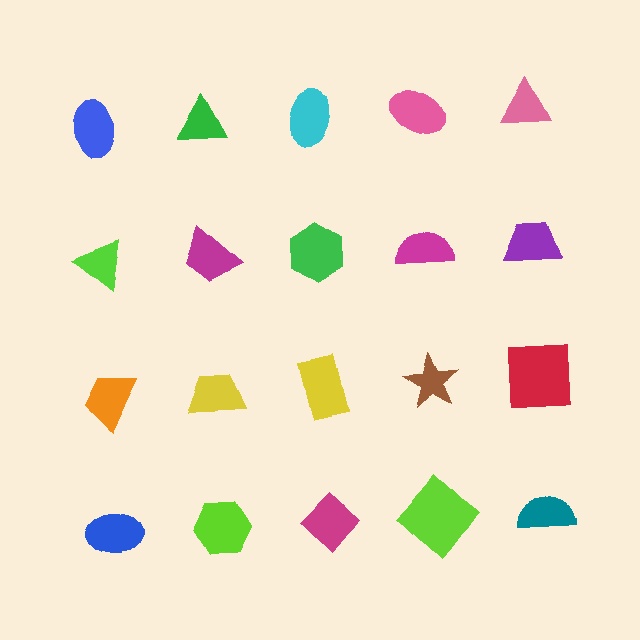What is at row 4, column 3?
A magenta diamond.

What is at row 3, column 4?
A brown star.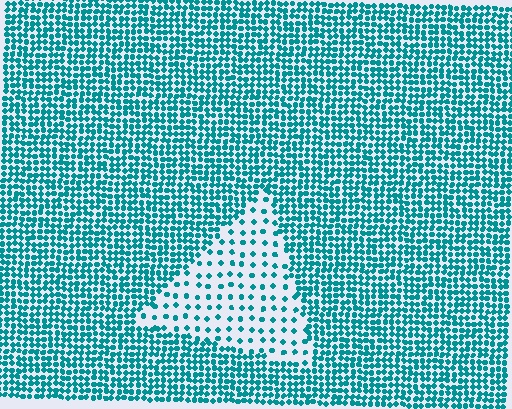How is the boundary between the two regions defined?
The boundary is defined by a change in element density (approximately 2.9x ratio). All elements are the same color, size, and shape.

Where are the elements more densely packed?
The elements are more densely packed outside the triangle boundary.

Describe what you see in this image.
The image contains small teal elements arranged at two different densities. A triangle-shaped region is visible where the elements are less densely packed than the surrounding area.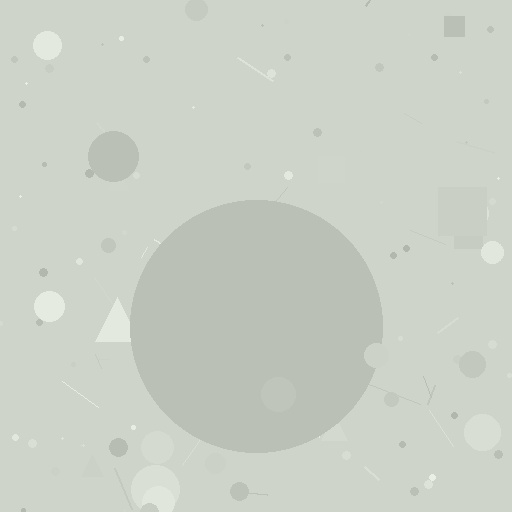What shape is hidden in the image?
A circle is hidden in the image.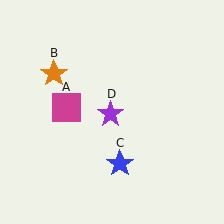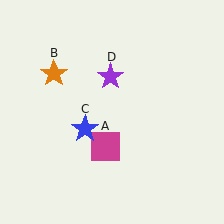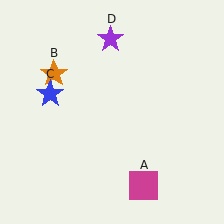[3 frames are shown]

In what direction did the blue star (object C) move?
The blue star (object C) moved up and to the left.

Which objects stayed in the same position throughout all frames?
Orange star (object B) remained stationary.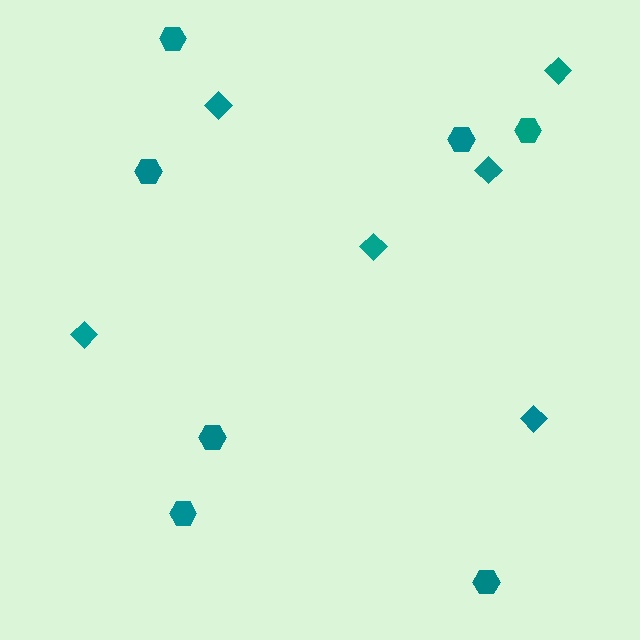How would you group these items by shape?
There are 2 groups: one group of diamonds (6) and one group of hexagons (7).